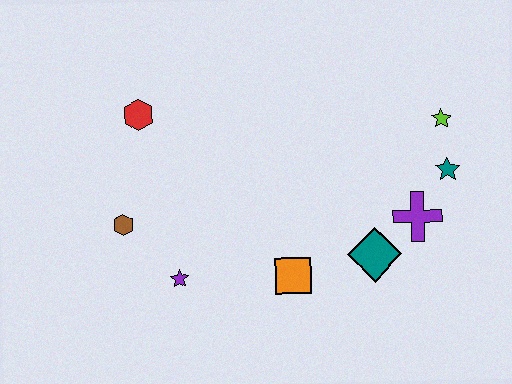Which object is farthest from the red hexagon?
The teal star is farthest from the red hexagon.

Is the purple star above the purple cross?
No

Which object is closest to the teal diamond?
The purple cross is closest to the teal diamond.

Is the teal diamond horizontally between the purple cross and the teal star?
No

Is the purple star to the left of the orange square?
Yes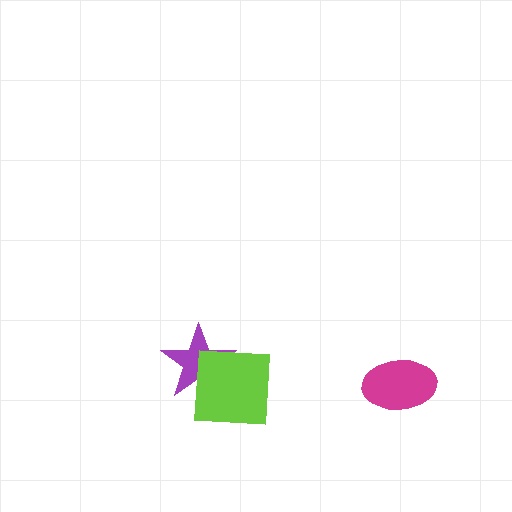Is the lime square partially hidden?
No, no other shape covers it.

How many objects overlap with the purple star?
1 object overlaps with the purple star.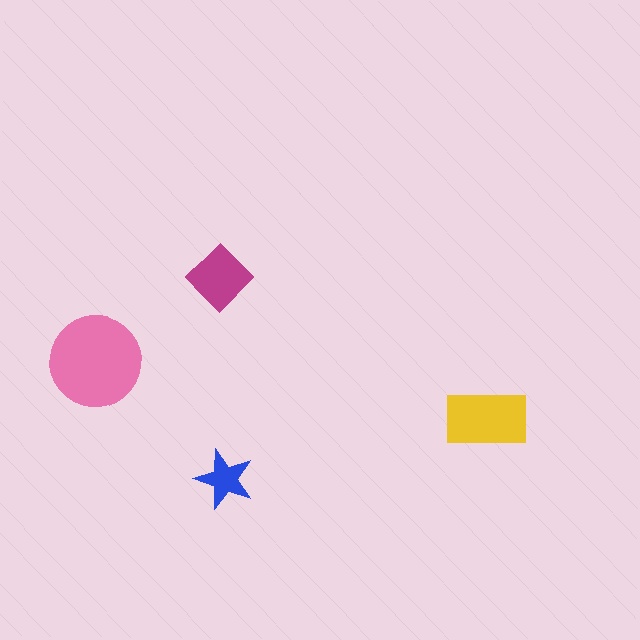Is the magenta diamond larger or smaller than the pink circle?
Smaller.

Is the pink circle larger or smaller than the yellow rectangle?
Larger.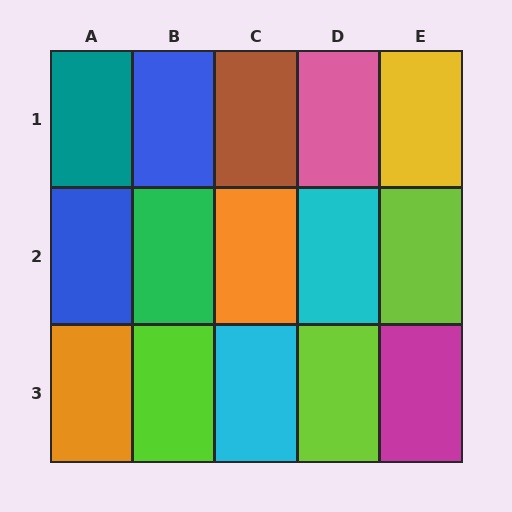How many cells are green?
1 cell is green.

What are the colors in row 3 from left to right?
Orange, lime, cyan, lime, magenta.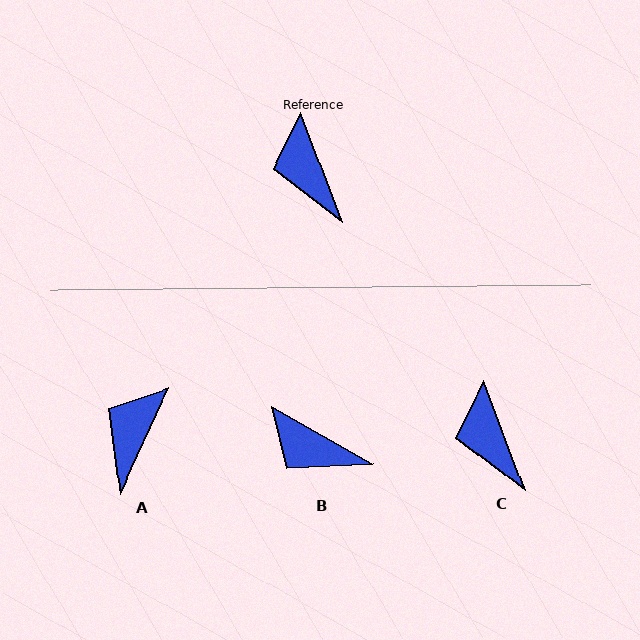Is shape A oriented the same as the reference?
No, it is off by about 45 degrees.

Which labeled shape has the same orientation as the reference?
C.